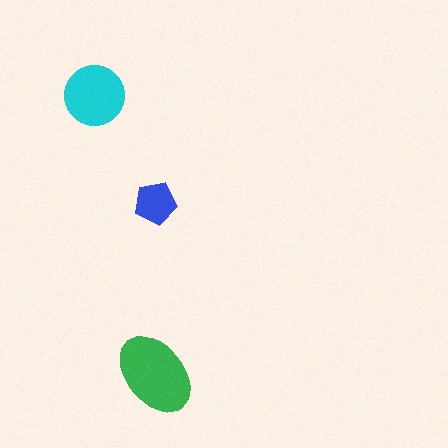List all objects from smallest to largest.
The blue pentagon, the cyan circle, the green ellipse.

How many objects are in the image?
There are 3 objects in the image.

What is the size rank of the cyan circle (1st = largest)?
2nd.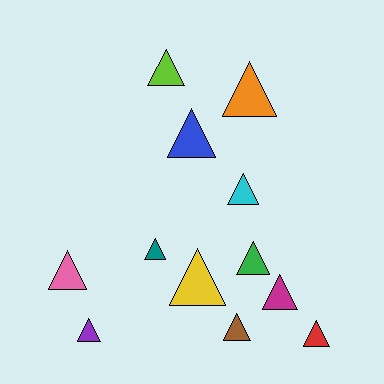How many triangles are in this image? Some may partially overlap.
There are 12 triangles.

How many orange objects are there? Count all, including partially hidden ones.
There is 1 orange object.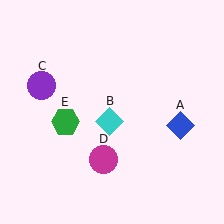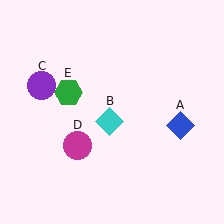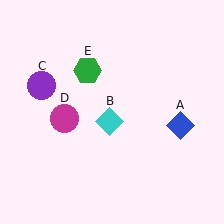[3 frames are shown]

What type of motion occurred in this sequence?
The magenta circle (object D), green hexagon (object E) rotated clockwise around the center of the scene.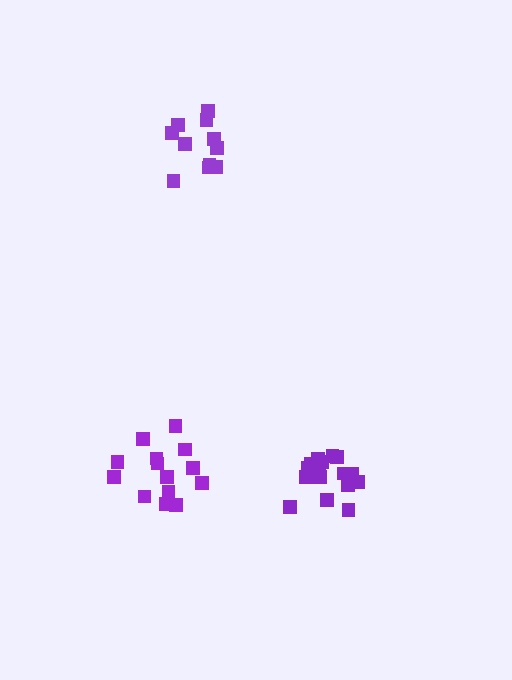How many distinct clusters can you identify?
There are 3 distinct clusters.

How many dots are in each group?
Group 1: 14 dots, Group 2: 17 dots, Group 3: 12 dots (43 total).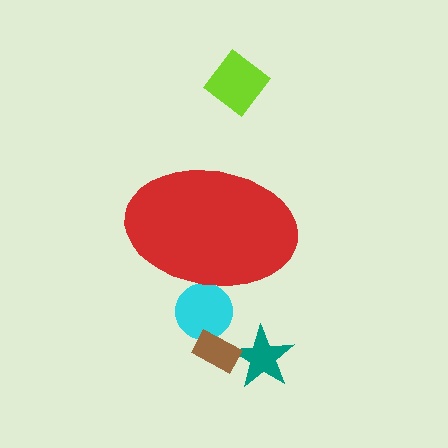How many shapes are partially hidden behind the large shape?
1 shape is partially hidden.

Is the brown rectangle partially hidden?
No, the brown rectangle is fully visible.